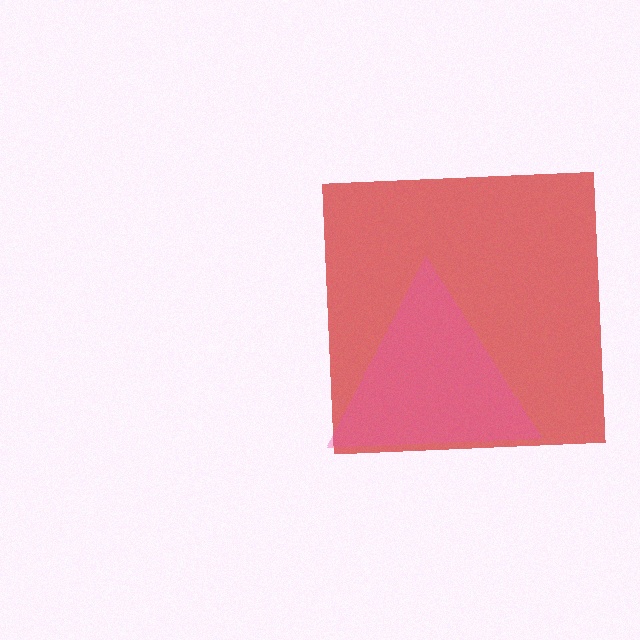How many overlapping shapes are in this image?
There are 2 overlapping shapes in the image.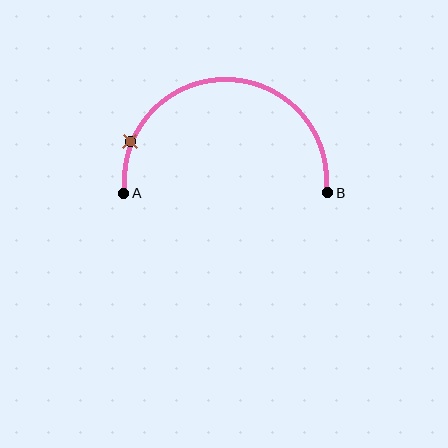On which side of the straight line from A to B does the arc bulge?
The arc bulges above the straight line connecting A and B.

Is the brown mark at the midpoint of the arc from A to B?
No. The brown mark lies on the arc but is closer to endpoint A. The arc midpoint would be at the point on the curve equidistant along the arc from both A and B.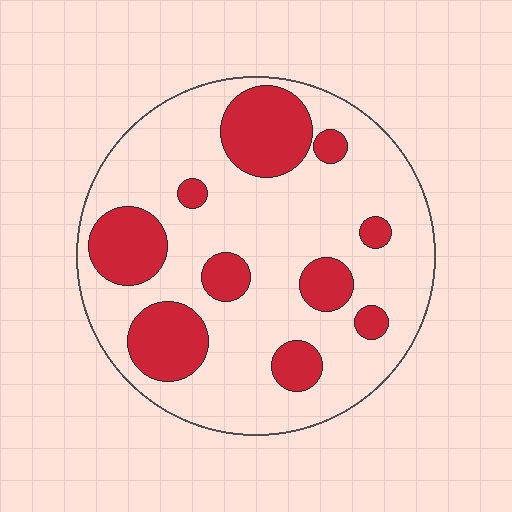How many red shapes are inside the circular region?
10.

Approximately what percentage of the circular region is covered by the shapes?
Approximately 25%.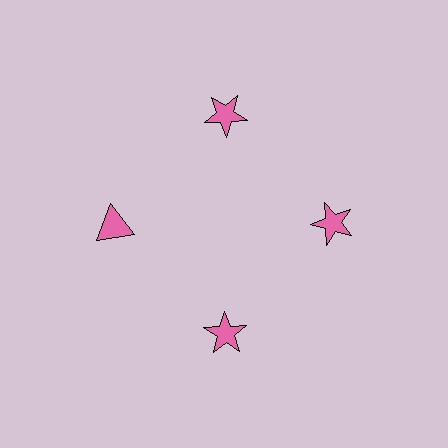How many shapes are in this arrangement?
There are 4 shapes arranged in a ring pattern.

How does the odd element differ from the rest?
It has a different shape: triangle instead of star.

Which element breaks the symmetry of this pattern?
The pink triangle at roughly the 9 o'clock position breaks the symmetry. All other shapes are pink stars.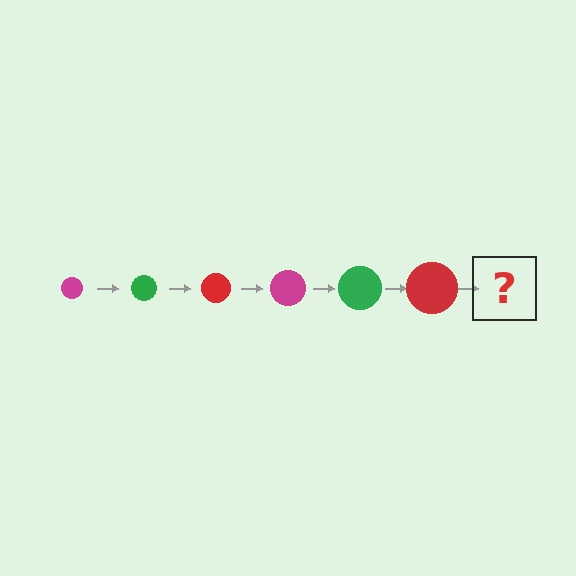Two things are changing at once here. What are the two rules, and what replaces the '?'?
The two rules are that the circle grows larger each step and the color cycles through magenta, green, and red. The '?' should be a magenta circle, larger than the previous one.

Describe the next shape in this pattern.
It should be a magenta circle, larger than the previous one.